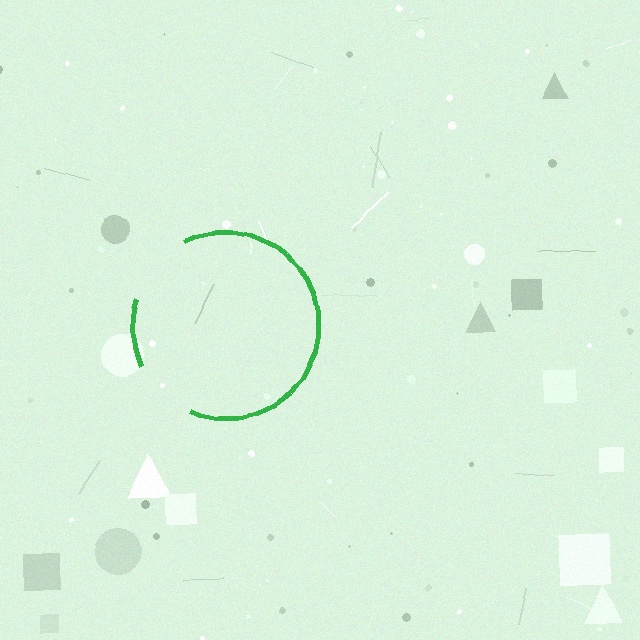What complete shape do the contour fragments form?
The contour fragments form a circle.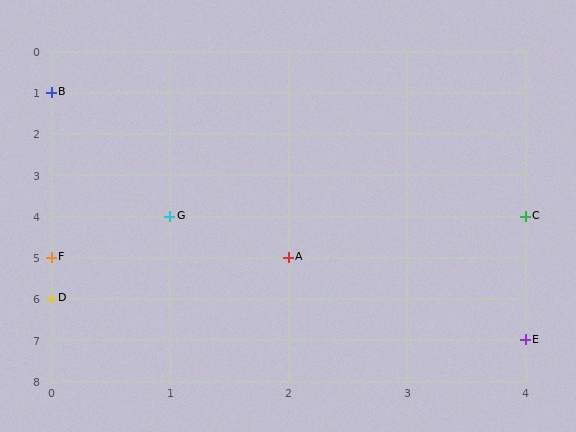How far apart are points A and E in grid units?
Points A and E are 2 columns and 2 rows apart (about 2.8 grid units diagonally).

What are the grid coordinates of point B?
Point B is at grid coordinates (0, 1).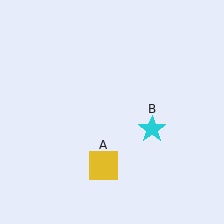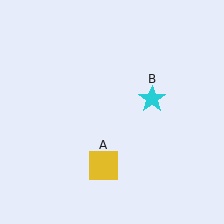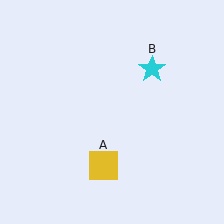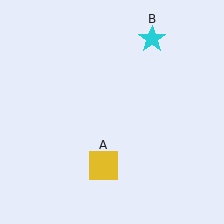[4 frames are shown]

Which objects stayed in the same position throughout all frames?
Yellow square (object A) remained stationary.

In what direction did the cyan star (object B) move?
The cyan star (object B) moved up.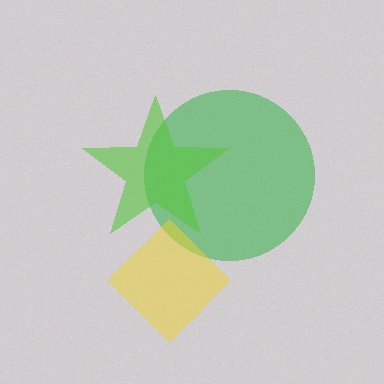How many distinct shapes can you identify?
There are 3 distinct shapes: a green circle, a yellow diamond, a lime star.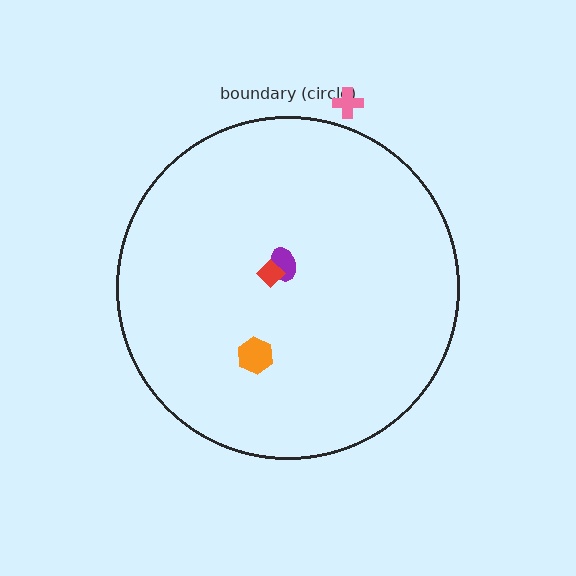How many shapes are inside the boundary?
3 inside, 1 outside.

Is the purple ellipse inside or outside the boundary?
Inside.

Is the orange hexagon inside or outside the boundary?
Inside.